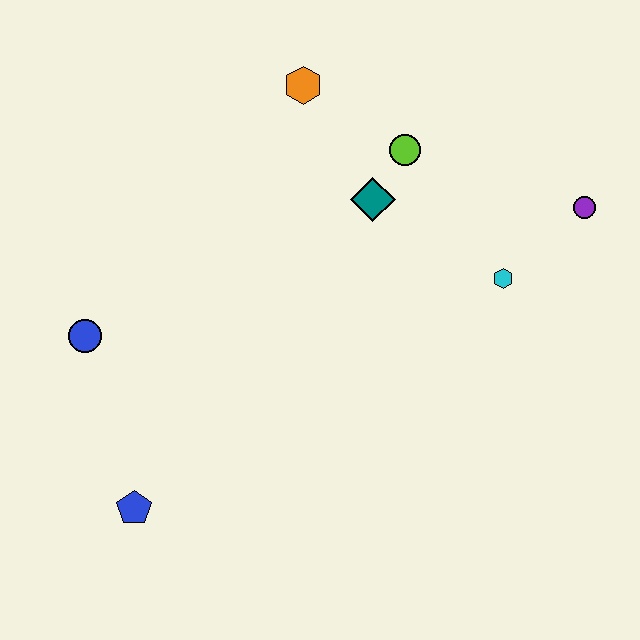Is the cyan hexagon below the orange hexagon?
Yes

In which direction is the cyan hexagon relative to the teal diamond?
The cyan hexagon is to the right of the teal diamond.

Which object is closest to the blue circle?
The blue pentagon is closest to the blue circle.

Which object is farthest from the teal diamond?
The blue pentagon is farthest from the teal diamond.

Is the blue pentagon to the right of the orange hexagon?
No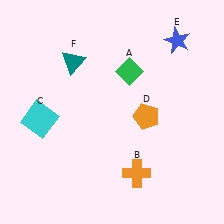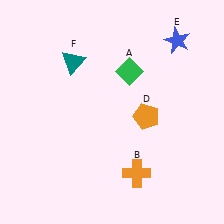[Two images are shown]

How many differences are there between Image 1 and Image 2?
There is 1 difference between the two images.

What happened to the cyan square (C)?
The cyan square (C) was removed in Image 2. It was in the bottom-left area of Image 1.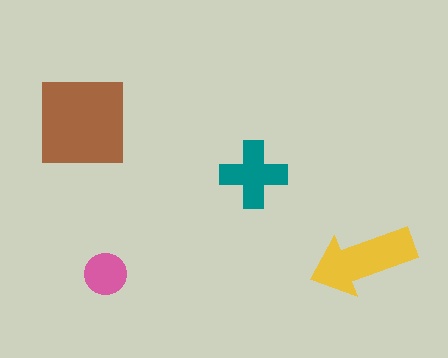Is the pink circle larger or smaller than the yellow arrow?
Smaller.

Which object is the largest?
The brown square.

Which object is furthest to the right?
The yellow arrow is rightmost.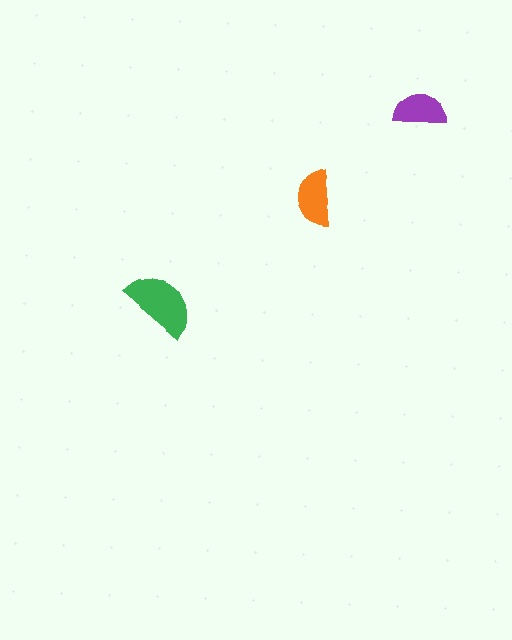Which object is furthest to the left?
The green semicircle is leftmost.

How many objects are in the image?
There are 3 objects in the image.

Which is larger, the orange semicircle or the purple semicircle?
The orange one.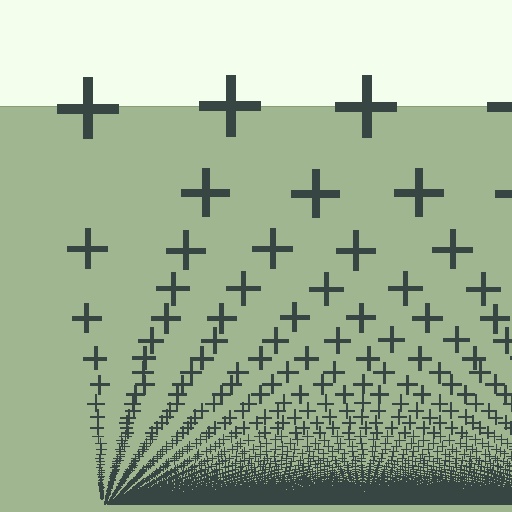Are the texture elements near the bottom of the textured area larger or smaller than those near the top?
Smaller. The gradient is inverted — elements near the bottom are smaller and denser.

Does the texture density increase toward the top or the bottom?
Density increases toward the bottom.